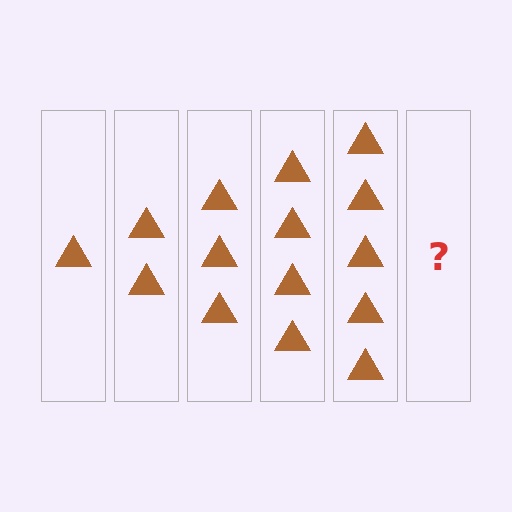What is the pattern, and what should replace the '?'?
The pattern is that each step adds one more triangle. The '?' should be 6 triangles.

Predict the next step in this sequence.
The next step is 6 triangles.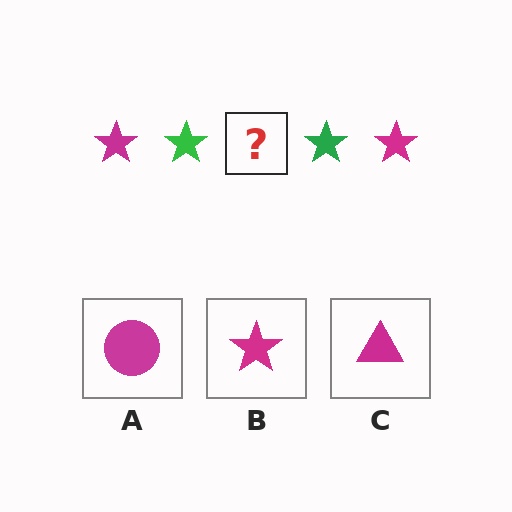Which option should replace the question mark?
Option B.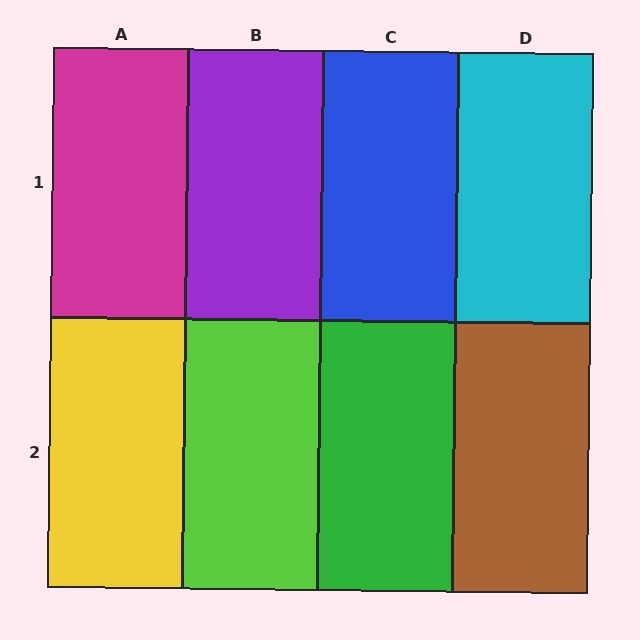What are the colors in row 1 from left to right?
Magenta, purple, blue, cyan.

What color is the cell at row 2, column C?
Green.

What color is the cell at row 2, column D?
Brown.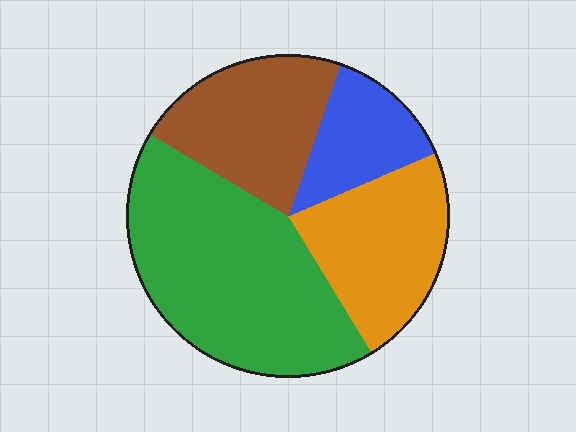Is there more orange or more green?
Green.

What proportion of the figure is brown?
Brown covers roughly 20% of the figure.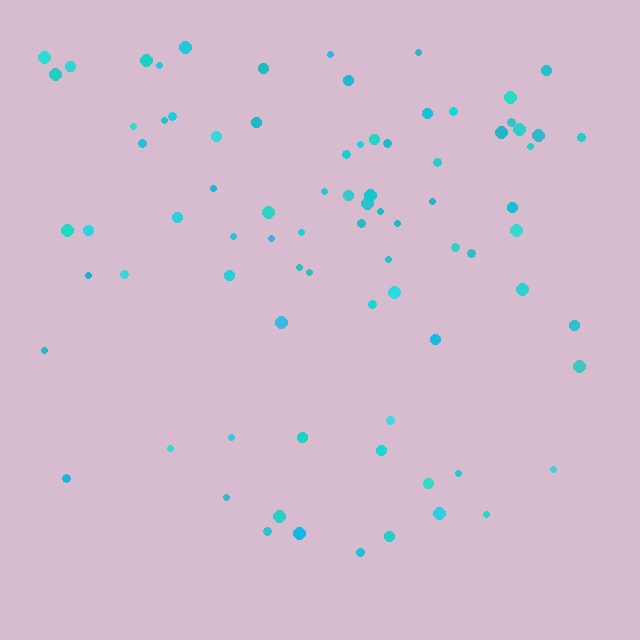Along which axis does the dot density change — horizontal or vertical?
Vertical.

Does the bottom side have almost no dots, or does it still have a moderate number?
Still a moderate number, just noticeably fewer than the top.